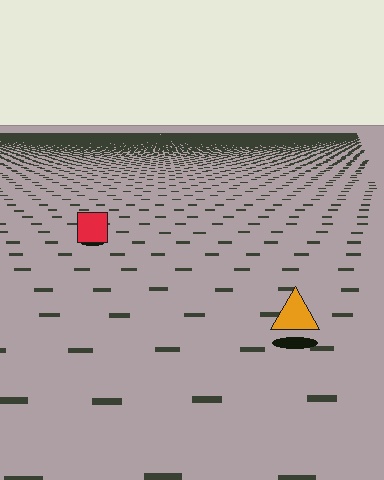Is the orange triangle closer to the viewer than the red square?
Yes. The orange triangle is closer — you can tell from the texture gradient: the ground texture is coarser near it.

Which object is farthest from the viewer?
The red square is farthest from the viewer. It appears smaller and the ground texture around it is denser.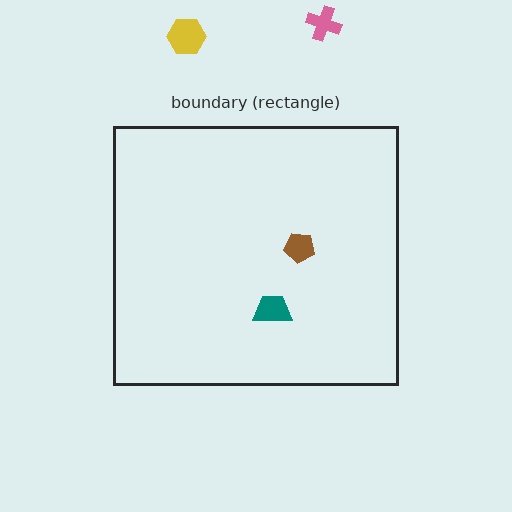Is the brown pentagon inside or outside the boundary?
Inside.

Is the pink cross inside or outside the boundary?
Outside.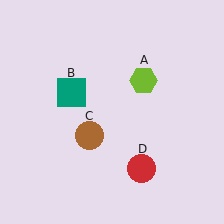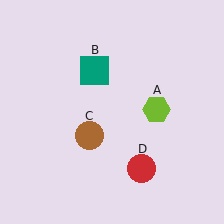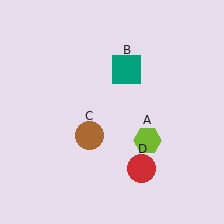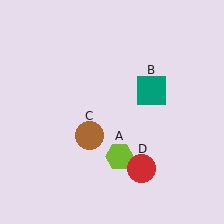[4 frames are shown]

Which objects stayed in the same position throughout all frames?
Brown circle (object C) and red circle (object D) remained stationary.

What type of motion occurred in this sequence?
The lime hexagon (object A), teal square (object B) rotated clockwise around the center of the scene.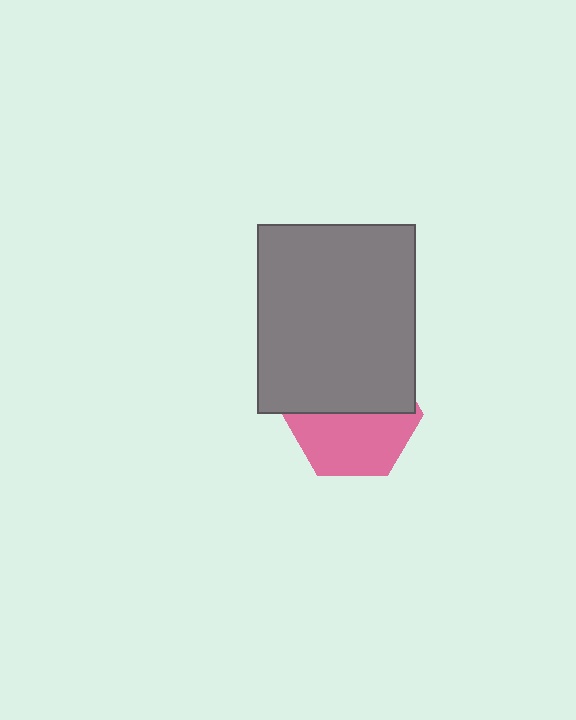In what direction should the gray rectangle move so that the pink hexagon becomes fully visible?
The gray rectangle should move up. That is the shortest direction to clear the overlap and leave the pink hexagon fully visible.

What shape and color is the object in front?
The object in front is a gray rectangle.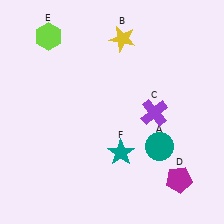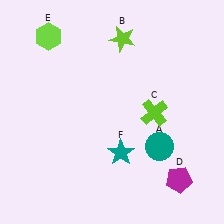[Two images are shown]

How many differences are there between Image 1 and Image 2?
There are 2 differences between the two images.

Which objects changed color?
B changed from yellow to lime. C changed from purple to lime.